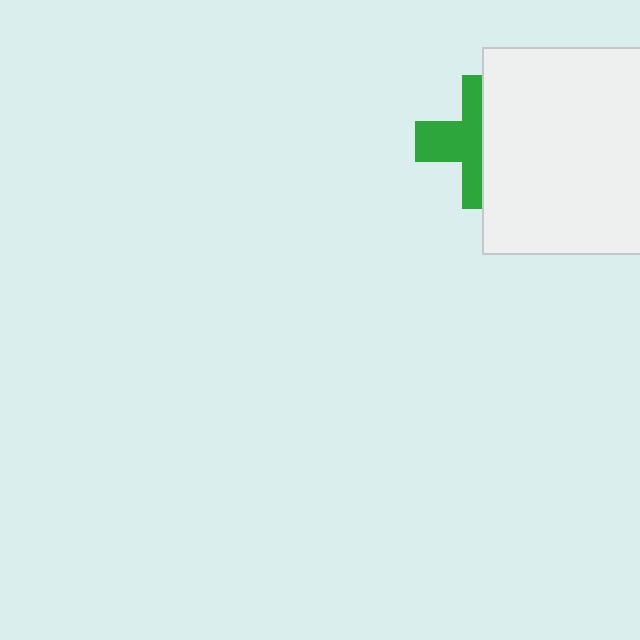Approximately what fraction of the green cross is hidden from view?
Roughly 51% of the green cross is hidden behind the white square.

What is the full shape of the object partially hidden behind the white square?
The partially hidden object is a green cross.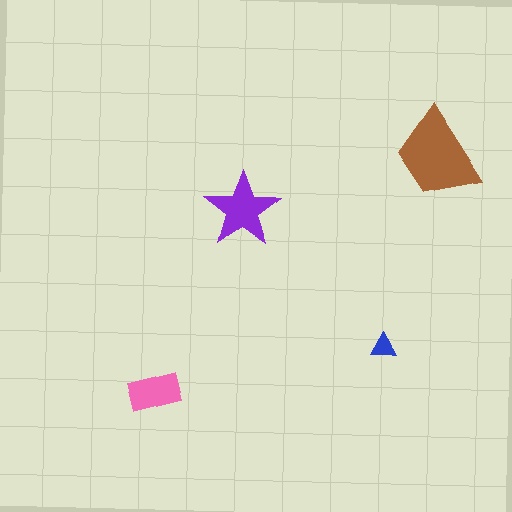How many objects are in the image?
There are 4 objects in the image.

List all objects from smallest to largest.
The blue triangle, the pink rectangle, the purple star, the brown trapezoid.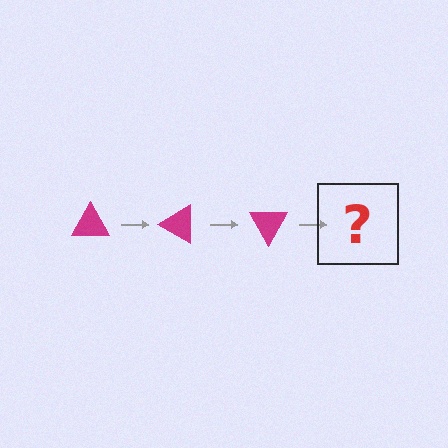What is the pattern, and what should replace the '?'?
The pattern is that the triangle rotates 30 degrees each step. The '?' should be a magenta triangle rotated 90 degrees.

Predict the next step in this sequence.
The next step is a magenta triangle rotated 90 degrees.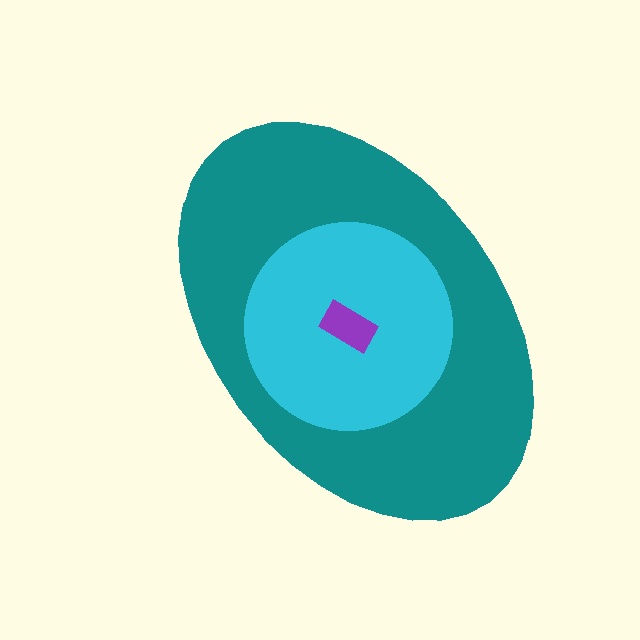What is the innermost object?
The purple rectangle.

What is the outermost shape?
The teal ellipse.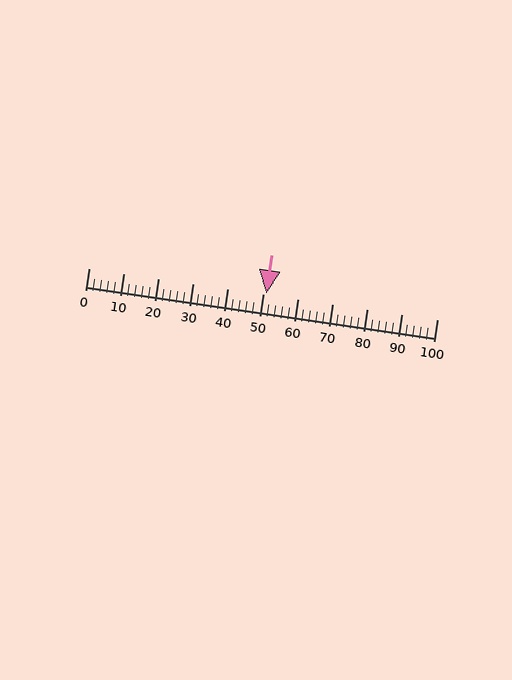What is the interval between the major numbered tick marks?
The major tick marks are spaced 10 units apart.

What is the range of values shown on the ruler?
The ruler shows values from 0 to 100.